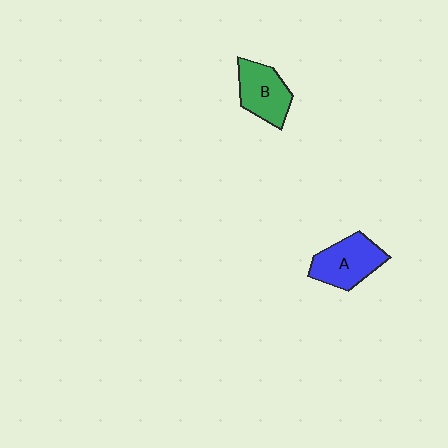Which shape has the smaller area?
Shape B (green).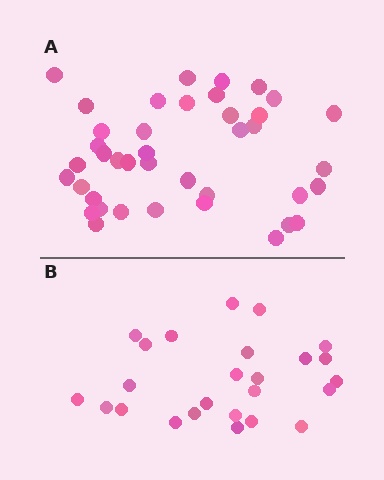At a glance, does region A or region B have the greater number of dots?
Region A (the top region) has more dots.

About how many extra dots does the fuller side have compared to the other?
Region A has approximately 15 more dots than region B.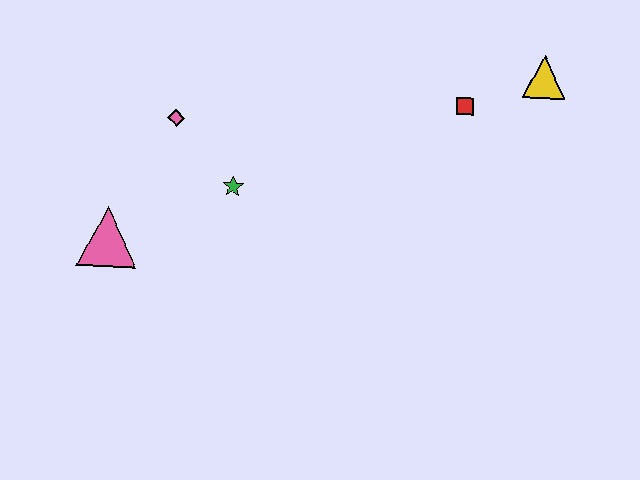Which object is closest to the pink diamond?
The green star is closest to the pink diamond.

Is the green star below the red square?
Yes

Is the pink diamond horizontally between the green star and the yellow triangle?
No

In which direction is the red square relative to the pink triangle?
The red square is to the right of the pink triangle.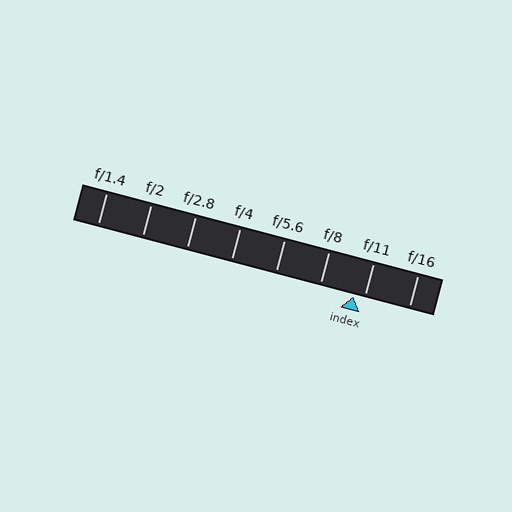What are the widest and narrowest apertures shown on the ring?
The widest aperture shown is f/1.4 and the narrowest is f/16.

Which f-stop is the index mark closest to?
The index mark is closest to f/11.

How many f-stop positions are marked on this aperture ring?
There are 8 f-stop positions marked.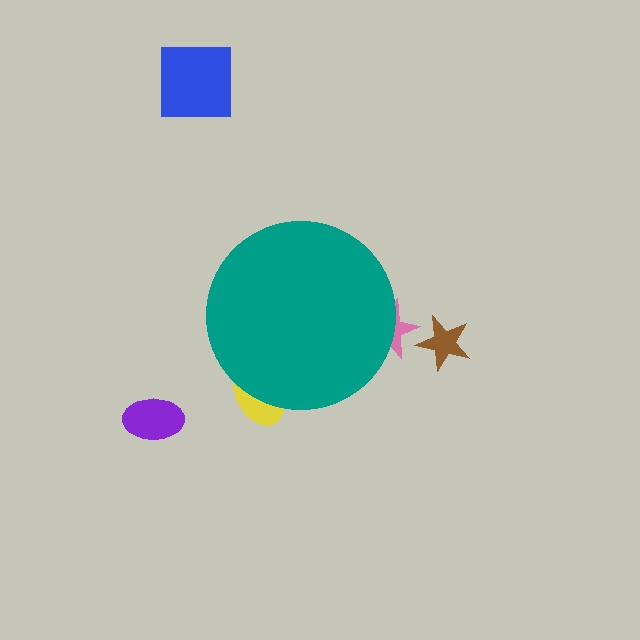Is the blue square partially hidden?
No, the blue square is fully visible.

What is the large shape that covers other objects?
A teal circle.